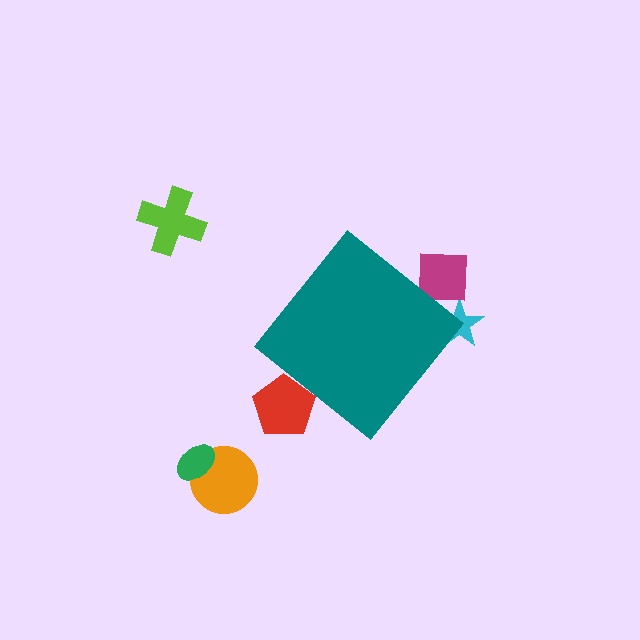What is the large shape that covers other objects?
A teal diamond.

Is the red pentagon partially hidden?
Yes, the red pentagon is partially hidden behind the teal diamond.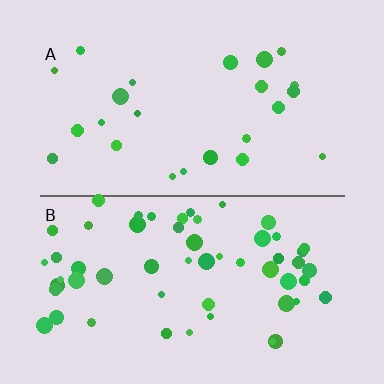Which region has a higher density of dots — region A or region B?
B (the bottom).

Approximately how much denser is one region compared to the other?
Approximately 2.4× — region B over region A.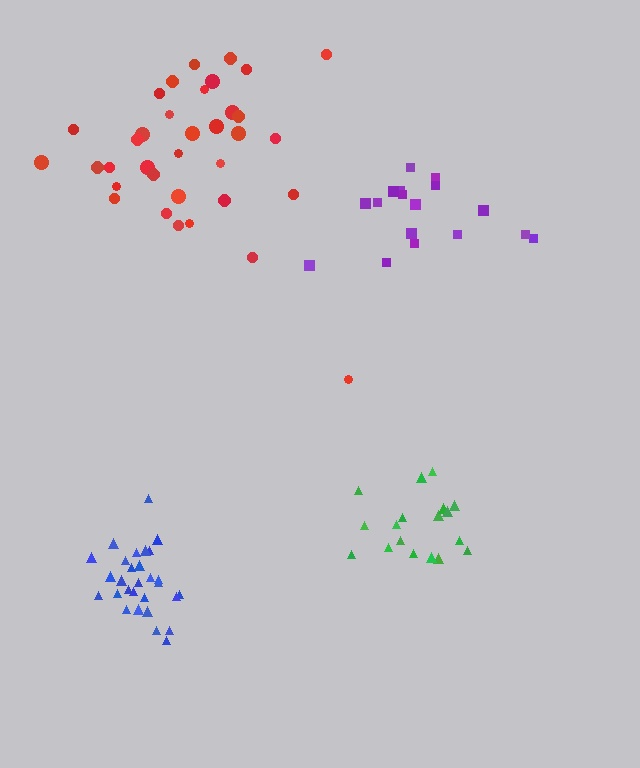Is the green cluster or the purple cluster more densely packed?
Green.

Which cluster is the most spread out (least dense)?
Red.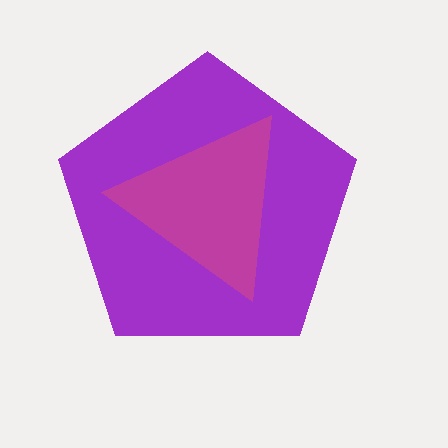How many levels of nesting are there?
2.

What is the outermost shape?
The purple pentagon.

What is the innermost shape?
The magenta triangle.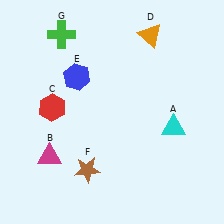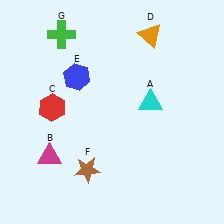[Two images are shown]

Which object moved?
The cyan triangle (A) moved up.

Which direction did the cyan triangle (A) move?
The cyan triangle (A) moved up.